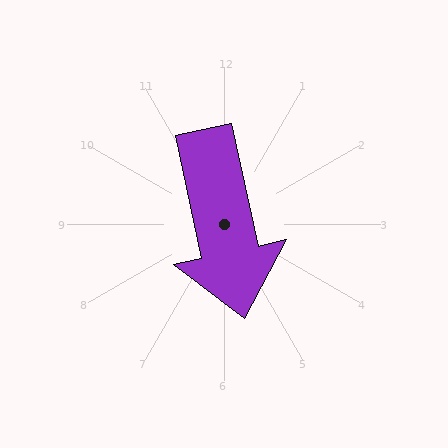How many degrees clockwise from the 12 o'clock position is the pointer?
Approximately 168 degrees.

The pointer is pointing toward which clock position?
Roughly 6 o'clock.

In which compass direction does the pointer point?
South.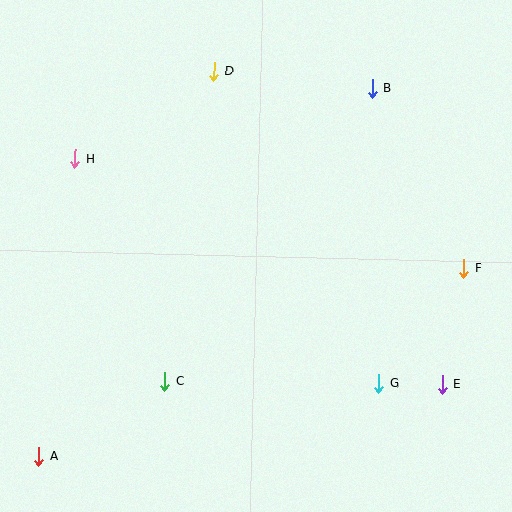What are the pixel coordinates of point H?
Point H is at (75, 158).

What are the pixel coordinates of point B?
Point B is at (372, 88).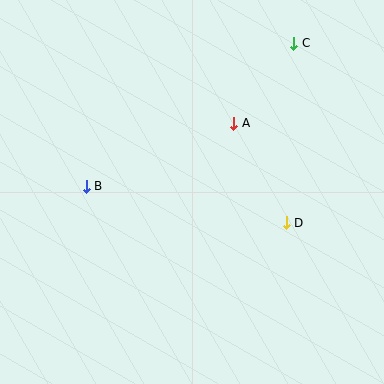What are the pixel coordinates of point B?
Point B is at (86, 186).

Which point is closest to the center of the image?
Point A at (234, 123) is closest to the center.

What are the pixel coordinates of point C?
Point C is at (294, 44).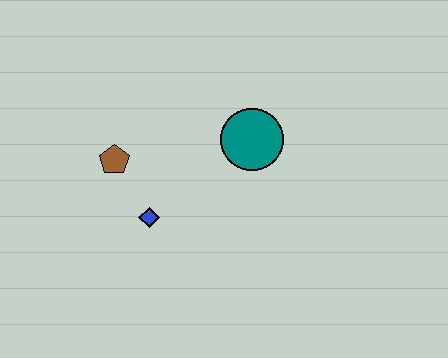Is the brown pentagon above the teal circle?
No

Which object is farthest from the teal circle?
The brown pentagon is farthest from the teal circle.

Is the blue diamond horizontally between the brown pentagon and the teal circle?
Yes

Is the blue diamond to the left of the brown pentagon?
No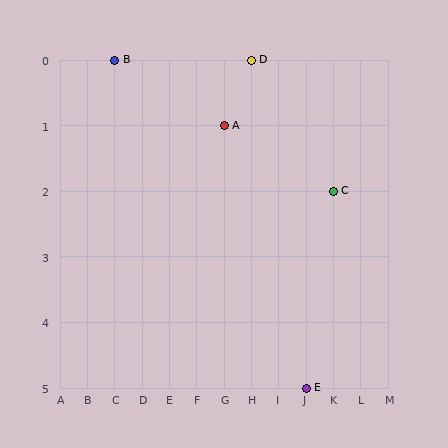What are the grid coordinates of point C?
Point C is at grid coordinates (K, 2).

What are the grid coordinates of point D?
Point D is at grid coordinates (H, 0).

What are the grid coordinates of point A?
Point A is at grid coordinates (G, 1).